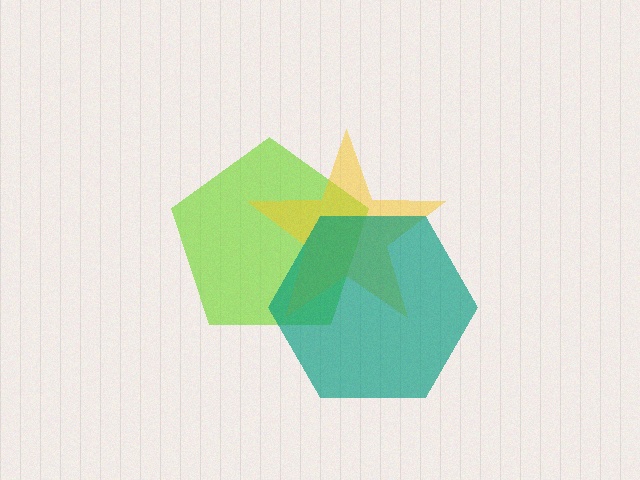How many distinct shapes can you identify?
There are 3 distinct shapes: a lime pentagon, a yellow star, a teal hexagon.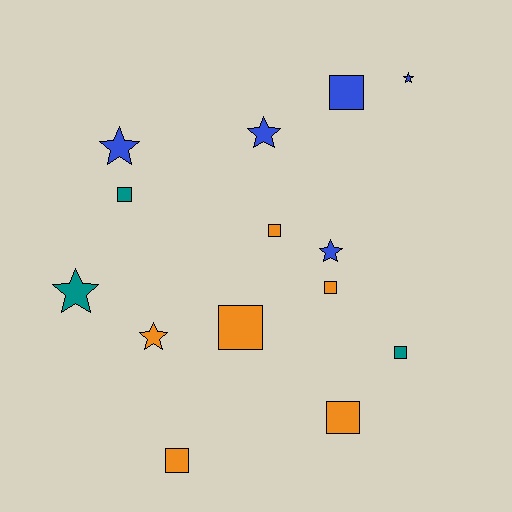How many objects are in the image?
There are 14 objects.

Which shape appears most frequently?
Square, with 8 objects.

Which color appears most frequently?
Orange, with 6 objects.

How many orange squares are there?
There are 5 orange squares.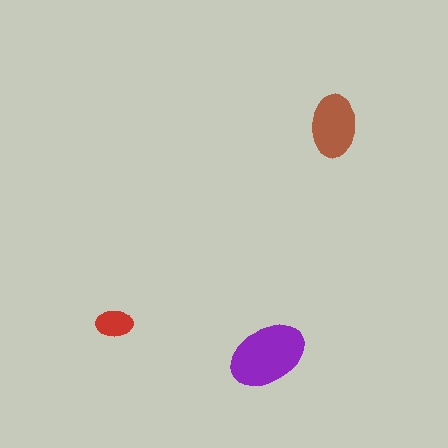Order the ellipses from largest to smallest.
the purple one, the brown one, the red one.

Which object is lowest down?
The purple ellipse is bottommost.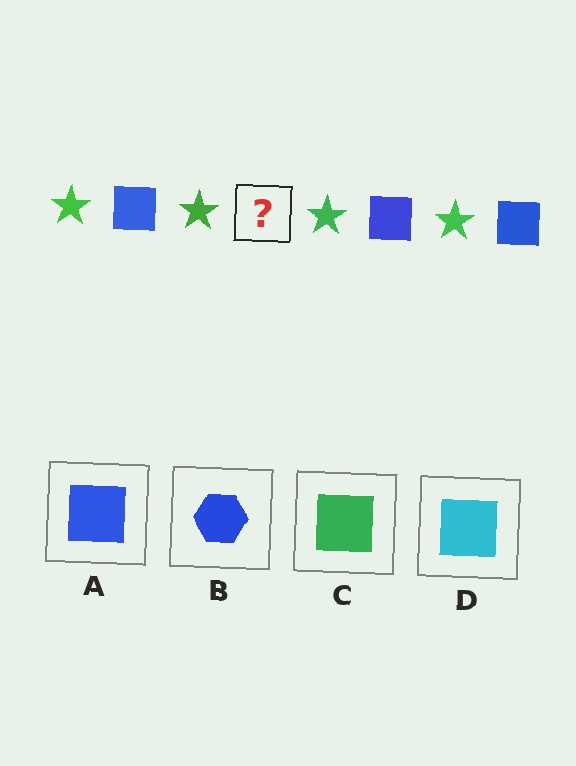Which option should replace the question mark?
Option A.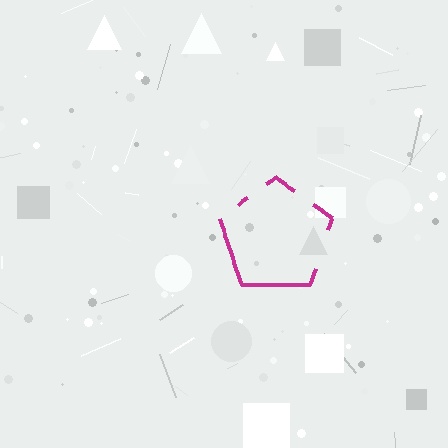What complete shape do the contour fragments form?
The contour fragments form a pentagon.